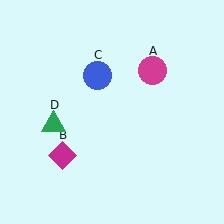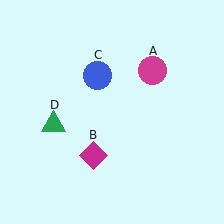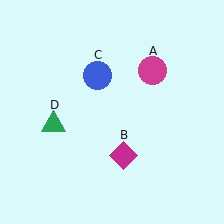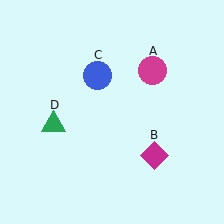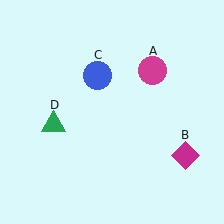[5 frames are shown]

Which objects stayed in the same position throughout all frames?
Magenta circle (object A) and blue circle (object C) and green triangle (object D) remained stationary.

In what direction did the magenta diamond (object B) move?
The magenta diamond (object B) moved right.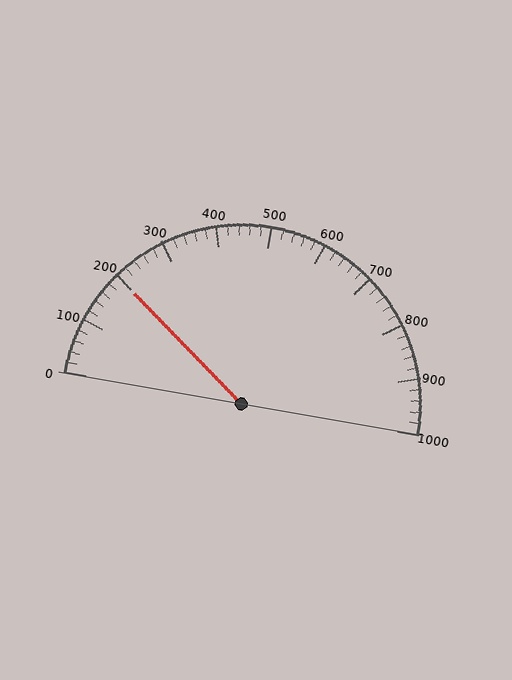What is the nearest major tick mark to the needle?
The nearest major tick mark is 200.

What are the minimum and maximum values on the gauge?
The gauge ranges from 0 to 1000.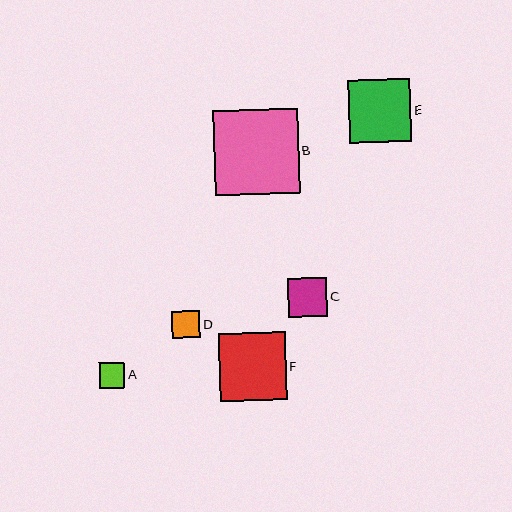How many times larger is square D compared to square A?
Square D is approximately 1.1 times the size of square A.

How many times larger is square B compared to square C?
Square B is approximately 2.2 times the size of square C.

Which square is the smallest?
Square A is the smallest with a size of approximately 25 pixels.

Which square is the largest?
Square B is the largest with a size of approximately 85 pixels.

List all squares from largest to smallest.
From largest to smallest: B, F, E, C, D, A.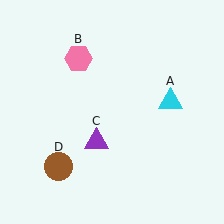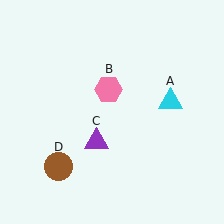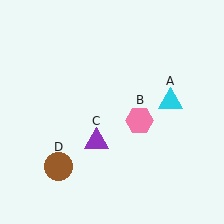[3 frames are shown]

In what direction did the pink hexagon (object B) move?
The pink hexagon (object B) moved down and to the right.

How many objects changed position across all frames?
1 object changed position: pink hexagon (object B).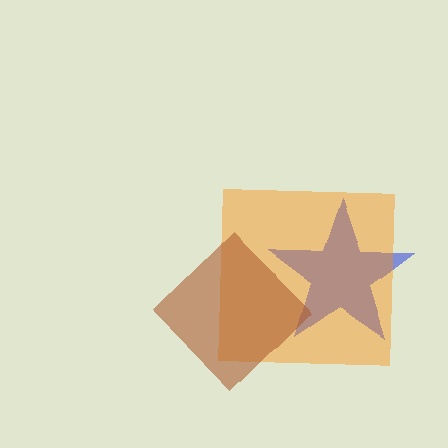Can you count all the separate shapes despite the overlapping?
Yes, there are 3 separate shapes.